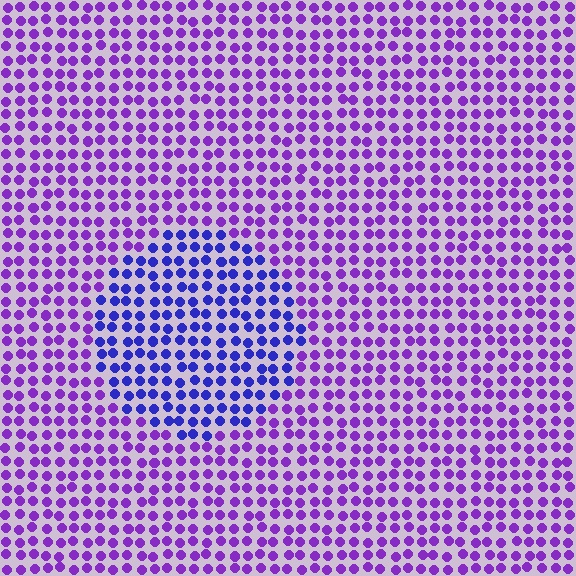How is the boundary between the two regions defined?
The boundary is defined purely by a slight shift in hue (about 36 degrees). Spacing, size, and orientation are identical on both sides.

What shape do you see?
I see a circle.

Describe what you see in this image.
The image is filled with small purple elements in a uniform arrangement. A circle-shaped region is visible where the elements are tinted to a slightly different hue, forming a subtle color boundary.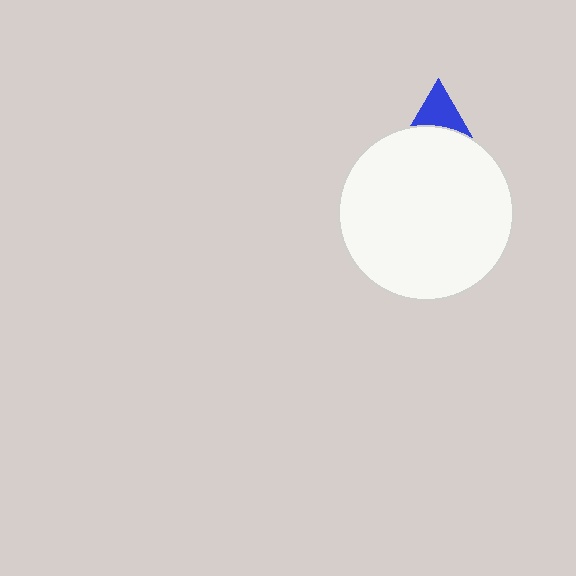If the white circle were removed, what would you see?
You would see the complete blue triangle.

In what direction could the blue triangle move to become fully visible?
The blue triangle could move up. That would shift it out from behind the white circle entirely.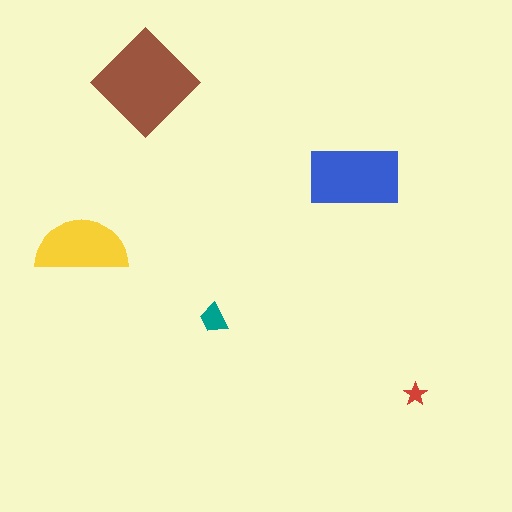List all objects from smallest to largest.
The red star, the teal trapezoid, the yellow semicircle, the blue rectangle, the brown diamond.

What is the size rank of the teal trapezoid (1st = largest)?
4th.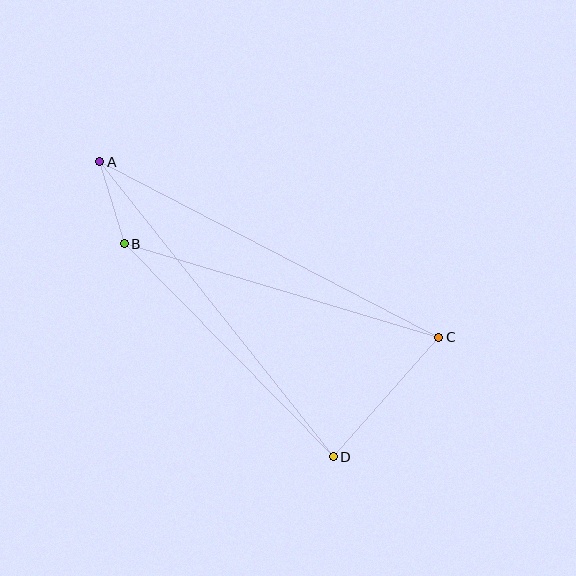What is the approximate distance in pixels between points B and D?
The distance between B and D is approximately 298 pixels.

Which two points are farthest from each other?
Points A and C are farthest from each other.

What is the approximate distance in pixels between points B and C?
The distance between B and C is approximately 328 pixels.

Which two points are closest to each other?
Points A and B are closest to each other.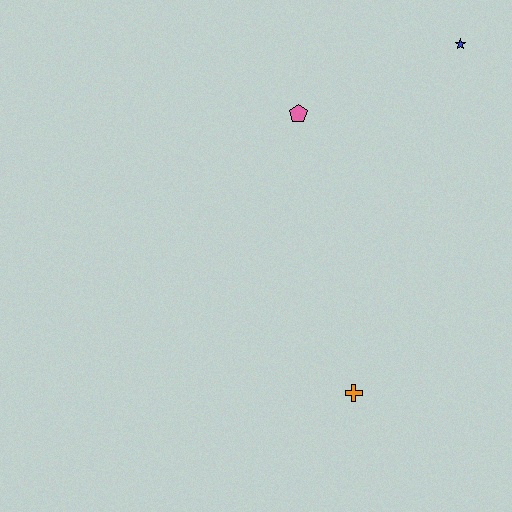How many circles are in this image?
There are no circles.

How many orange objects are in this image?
There is 1 orange object.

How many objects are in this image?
There are 3 objects.